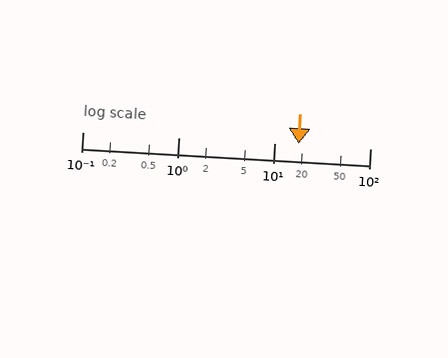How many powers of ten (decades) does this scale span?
The scale spans 3 decades, from 0.1 to 100.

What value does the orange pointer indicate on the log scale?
The pointer indicates approximately 18.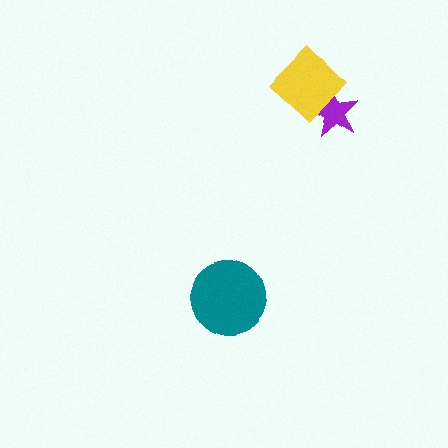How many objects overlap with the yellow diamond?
1 object overlaps with the yellow diamond.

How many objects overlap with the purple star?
1 object overlaps with the purple star.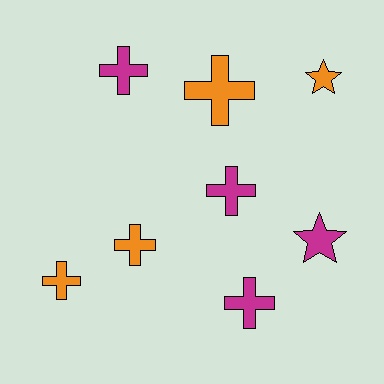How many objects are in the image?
There are 8 objects.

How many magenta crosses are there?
There are 3 magenta crosses.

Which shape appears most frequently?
Cross, with 6 objects.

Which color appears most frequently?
Orange, with 4 objects.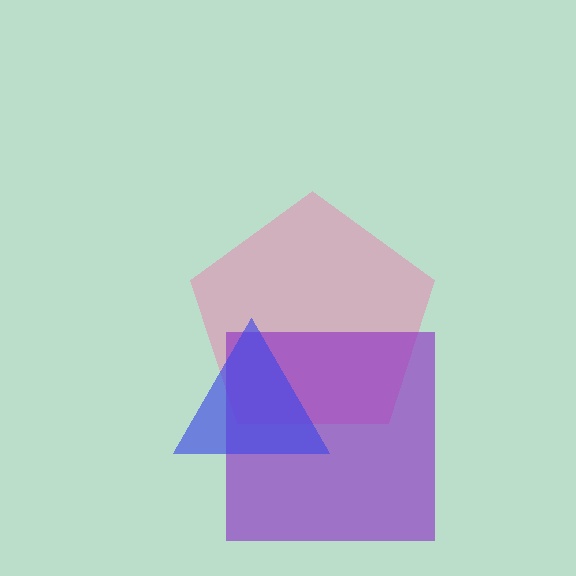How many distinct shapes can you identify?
There are 3 distinct shapes: a pink pentagon, a purple square, a blue triangle.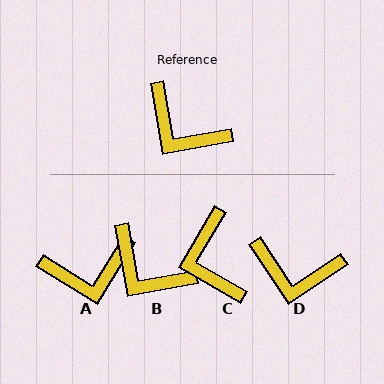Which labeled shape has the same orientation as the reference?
B.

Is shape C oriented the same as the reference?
No, it is off by about 40 degrees.